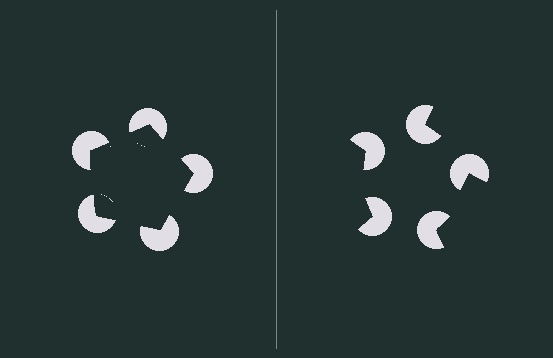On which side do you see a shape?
An illusory pentagon appears on the left side. On the right side the wedge cuts are rotated, so no coherent shape forms.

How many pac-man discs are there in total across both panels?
10 — 5 on each side.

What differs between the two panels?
The pac-man discs are positioned identically on both sides; only the wedge orientations differ. On the left they align to a pentagon; on the right they are misaligned.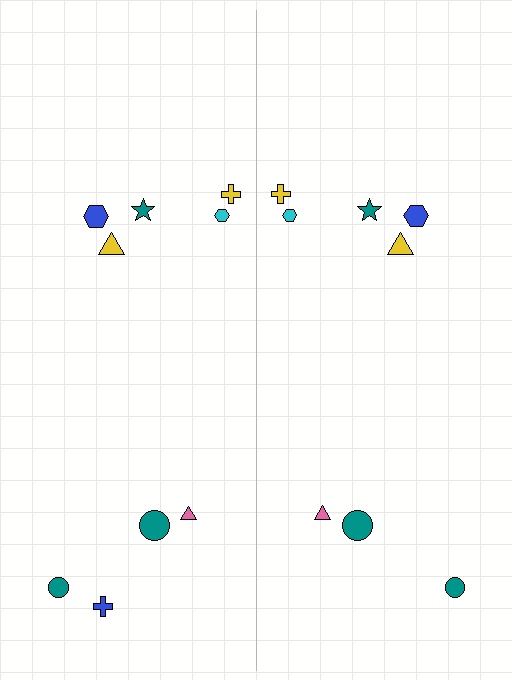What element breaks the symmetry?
A blue cross is missing from the right side.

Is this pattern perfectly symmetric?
No, the pattern is not perfectly symmetric. A blue cross is missing from the right side.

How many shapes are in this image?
There are 17 shapes in this image.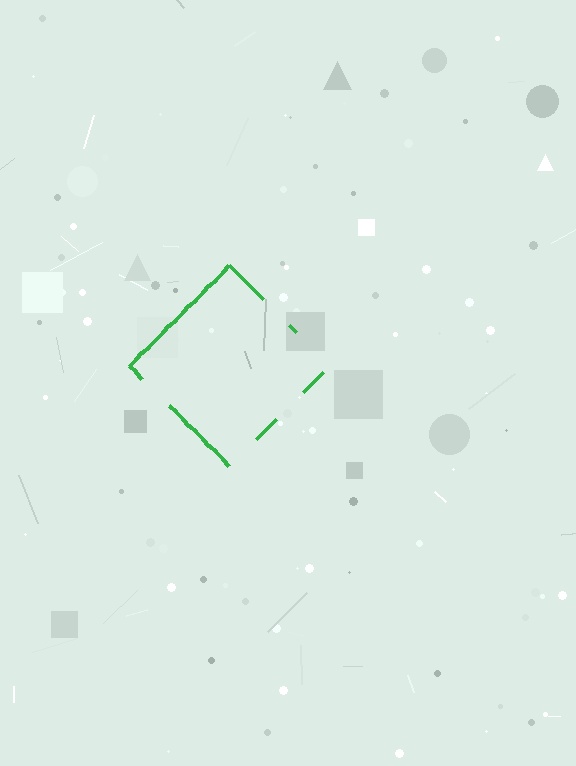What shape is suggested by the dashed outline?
The dashed outline suggests a diamond.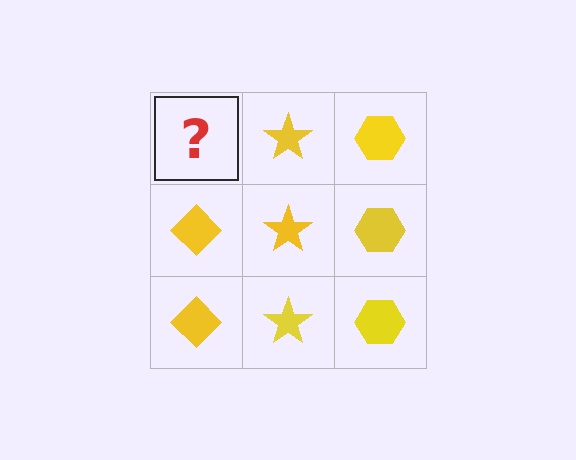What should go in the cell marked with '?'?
The missing cell should contain a yellow diamond.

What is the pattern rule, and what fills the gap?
The rule is that each column has a consistent shape. The gap should be filled with a yellow diamond.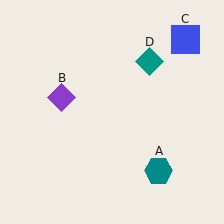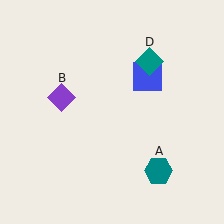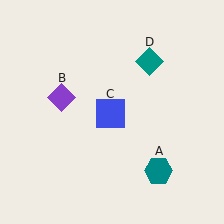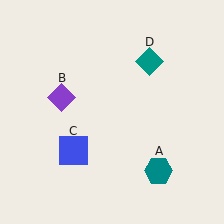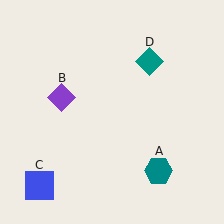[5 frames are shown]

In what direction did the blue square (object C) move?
The blue square (object C) moved down and to the left.